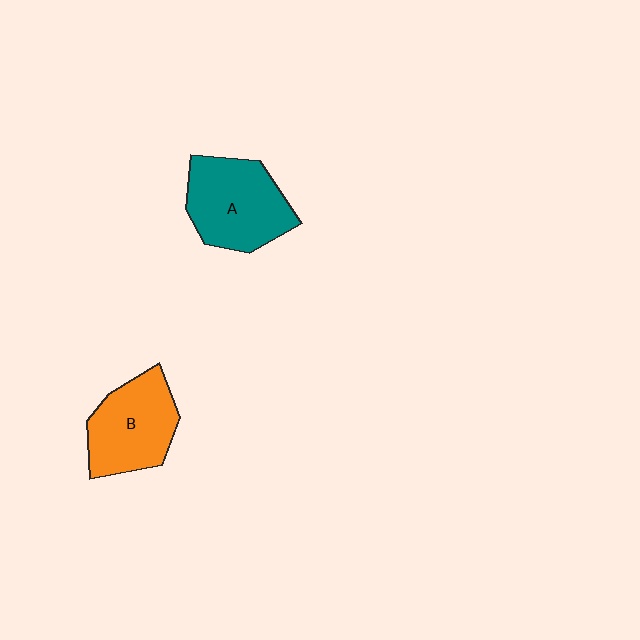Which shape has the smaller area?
Shape B (orange).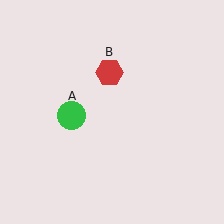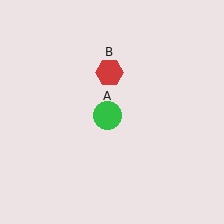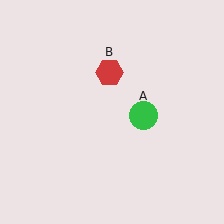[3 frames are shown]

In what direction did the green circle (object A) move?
The green circle (object A) moved right.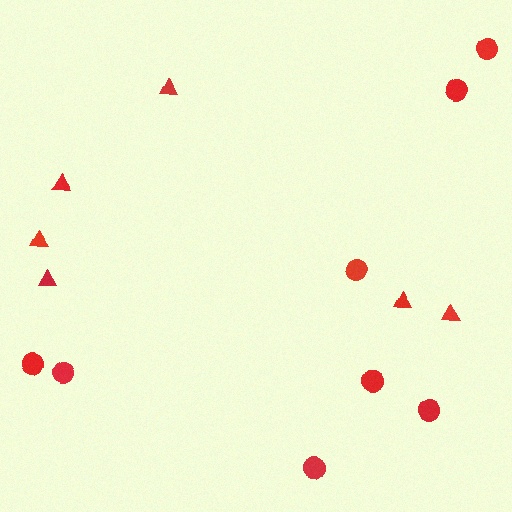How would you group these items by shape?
There are 2 groups: one group of triangles (6) and one group of circles (8).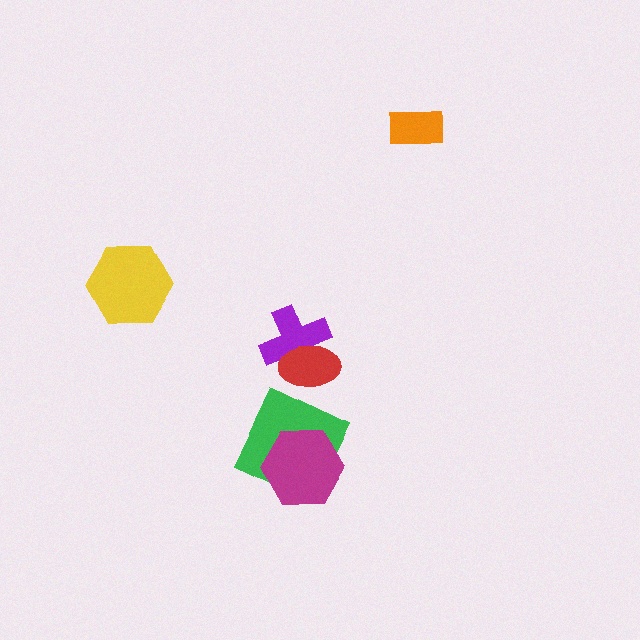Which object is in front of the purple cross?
The red ellipse is in front of the purple cross.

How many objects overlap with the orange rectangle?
0 objects overlap with the orange rectangle.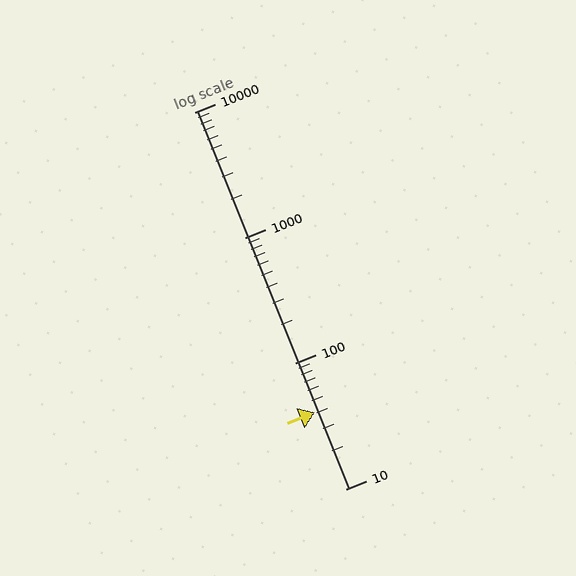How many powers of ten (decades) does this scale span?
The scale spans 3 decades, from 10 to 10000.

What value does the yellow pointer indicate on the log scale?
The pointer indicates approximately 41.